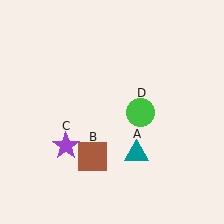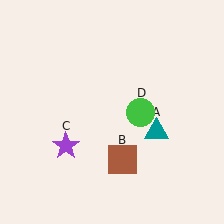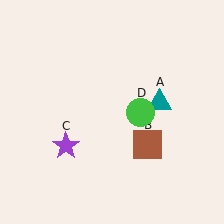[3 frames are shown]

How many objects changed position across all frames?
2 objects changed position: teal triangle (object A), brown square (object B).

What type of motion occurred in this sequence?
The teal triangle (object A), brown square (object B) rotated counterclockwise around the center of the scene.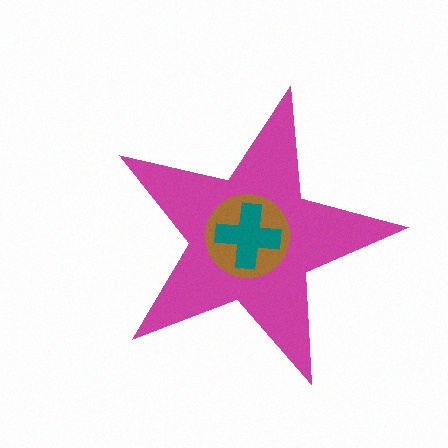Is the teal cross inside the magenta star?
Yes.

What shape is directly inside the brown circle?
The teal cross.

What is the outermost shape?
The magenta star.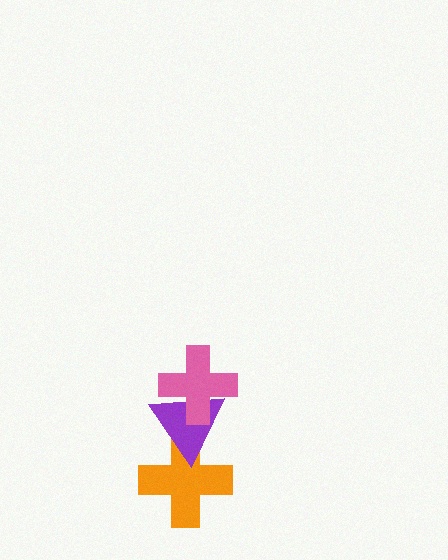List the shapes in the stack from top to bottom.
From top to bottom: the pink cross, the purple triangle, the orange cross.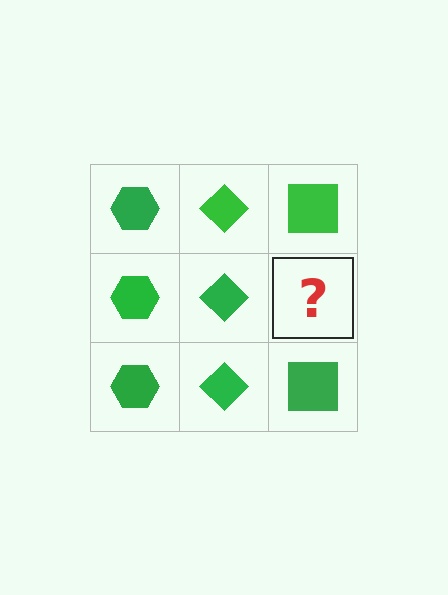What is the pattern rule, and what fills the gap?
The rule is that each column has a consistent shape. The gap should be filled with a green square.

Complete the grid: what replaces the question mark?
The question mark should be replaced with a green square.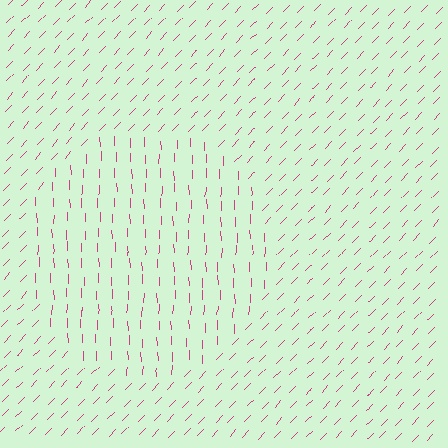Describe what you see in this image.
The image is filled with small magenta line segments. A circle region in the image has lines oriented differently from the surrounding lines, creating a visible texture boundary.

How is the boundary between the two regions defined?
The boundary is defined purely by a change in line orientation (approximately 45 degrees difference). All lines are the same color and thickness.